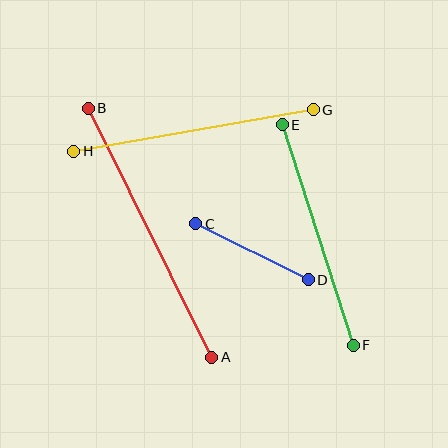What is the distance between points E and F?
The distance is approximately 232 pixels.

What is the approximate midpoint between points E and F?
The midpoint is at approximately (318, 235) pixels.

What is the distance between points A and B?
The distance is approximately 278 pixels.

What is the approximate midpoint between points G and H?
The midpoint is at approximately (193, 130) pixels.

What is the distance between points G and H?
The distance is approximately 243 pixels.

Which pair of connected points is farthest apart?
Points A and B are farthest apart.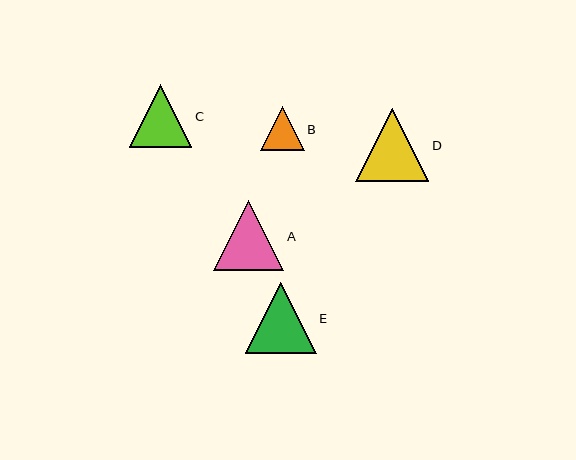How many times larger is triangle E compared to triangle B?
Triangle E is approximately 1.6 times the size of triangle B.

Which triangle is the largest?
Triangle D is the largest with a size of approximately 73 pixels.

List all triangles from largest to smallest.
From largest to smallest: D, E, A, C, B.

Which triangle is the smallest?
Triangle B is the smallest with a size of approximately 44 pixels.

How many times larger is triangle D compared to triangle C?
Triangle D is approximately 1.2 times the size of triangle C.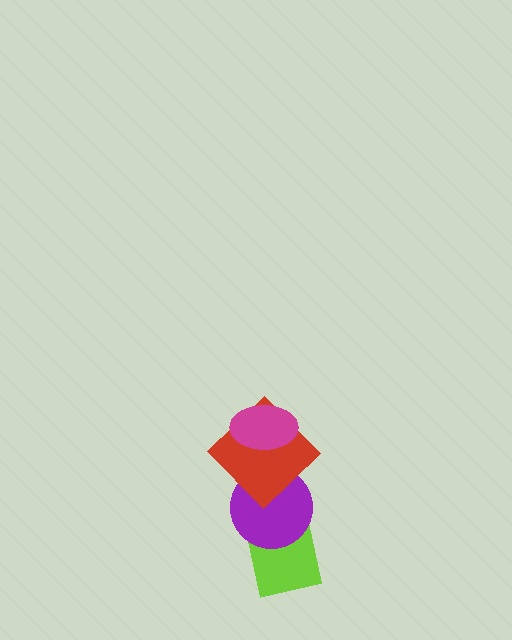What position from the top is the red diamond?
The red diamond is 2nd from the top.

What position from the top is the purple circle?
The purple circle is 3rd from the top.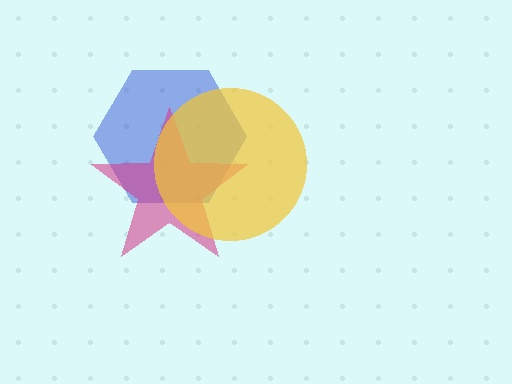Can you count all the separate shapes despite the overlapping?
Yes, there are 3 separate shapes.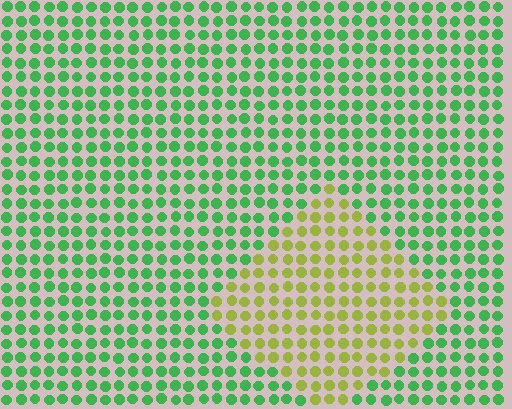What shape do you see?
I see a diamond.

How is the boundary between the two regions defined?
The boundary is defined purely by a slight shift in hue (about 56 degrees). Spacing, size, and orientation are identical on both sides.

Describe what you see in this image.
The image is filled with small green elements in a uniform arrangement. A diamond-shaped region is visible where the elements are tinted to a slightly different hue, forming a subtle color boundary.